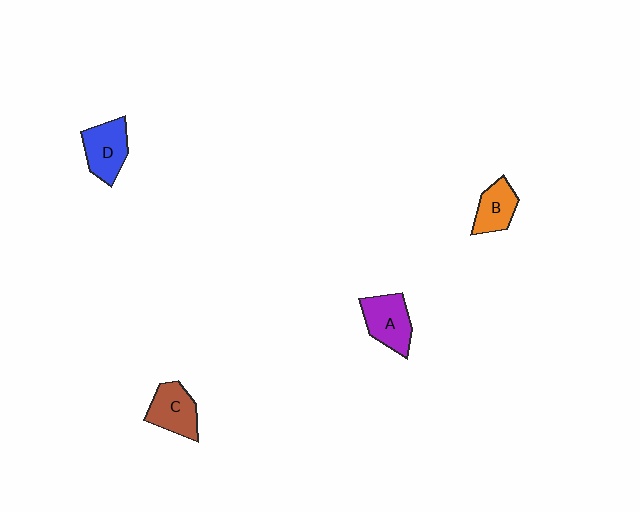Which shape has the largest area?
Shape A (purple).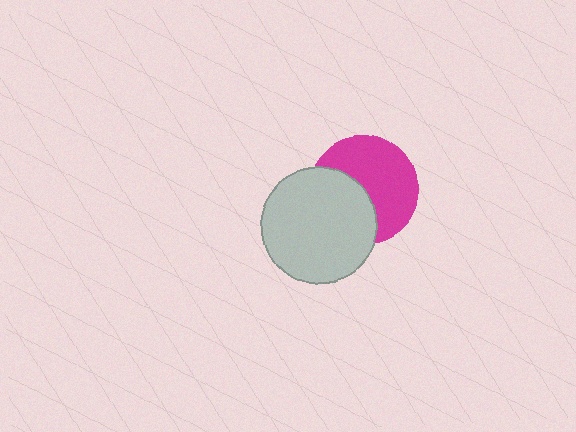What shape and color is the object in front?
The object in front is a light gray circle.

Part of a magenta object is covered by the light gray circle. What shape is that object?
It is a circle.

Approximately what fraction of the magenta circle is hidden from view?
Roughly 41% of the magenta circle is hidden behind the light gray circle.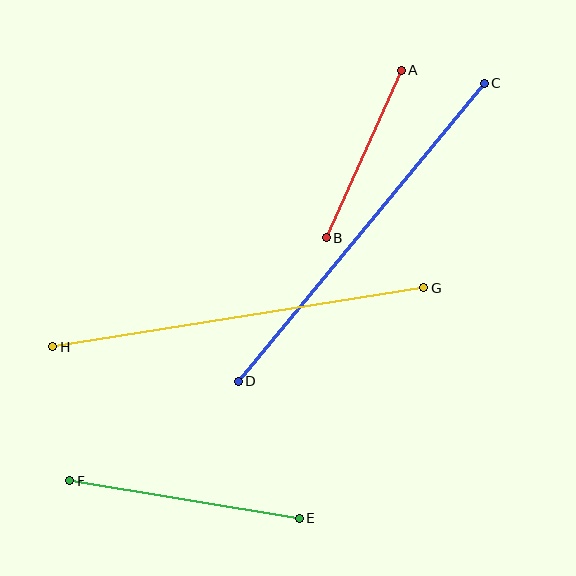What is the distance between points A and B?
The distance is approximately 184 pixels.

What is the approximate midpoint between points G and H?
The midpoint is at approximately (238, 317) pixels.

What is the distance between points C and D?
The distance is approximately 386 pixels.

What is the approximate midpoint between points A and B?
The midpoint is at approximately (364, 154) pixels.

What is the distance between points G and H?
The distance is approximately 375 pixels.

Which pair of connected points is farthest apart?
Points C and D are farthest apart.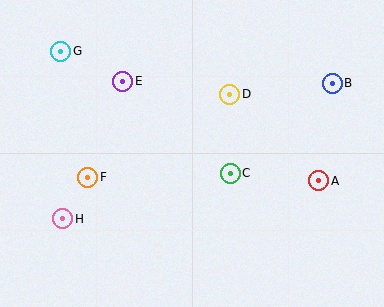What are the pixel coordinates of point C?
Point C is at (230, 173).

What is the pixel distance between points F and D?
The distance between F and D is 164 pixels.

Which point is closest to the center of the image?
Point C at (230, 173) is closest to the center.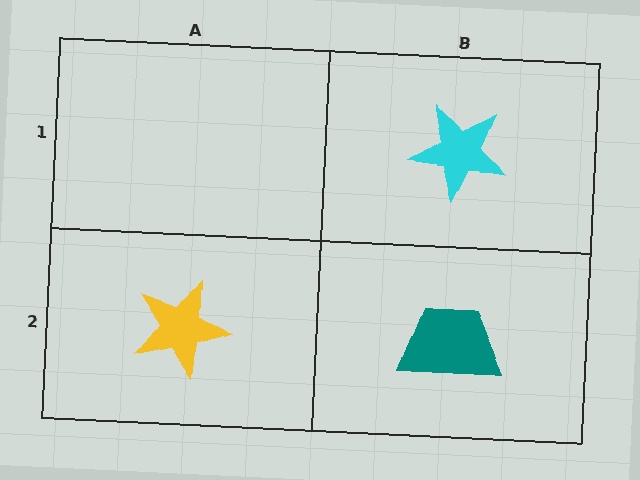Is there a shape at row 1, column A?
No, that cell is empty.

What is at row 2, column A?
A yellow star.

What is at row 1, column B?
A cyan star.